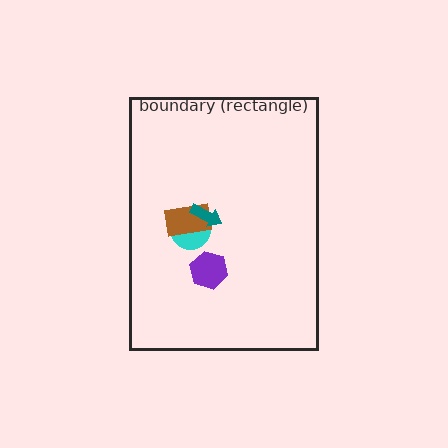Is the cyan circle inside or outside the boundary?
Inside.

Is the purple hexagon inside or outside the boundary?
Inside.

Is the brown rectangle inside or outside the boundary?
Inside.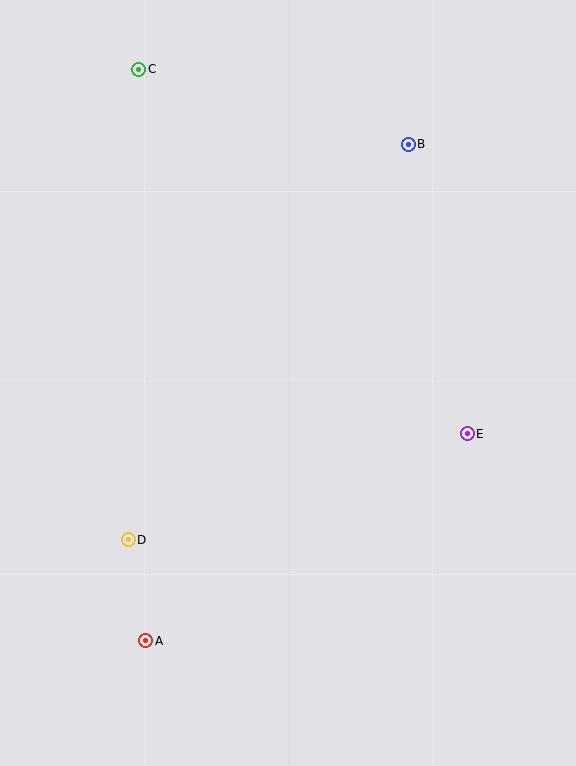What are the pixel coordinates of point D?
Point D is at (128, 540).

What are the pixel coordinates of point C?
Point C is at (139, 69).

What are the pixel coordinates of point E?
Point E is at (467, 434).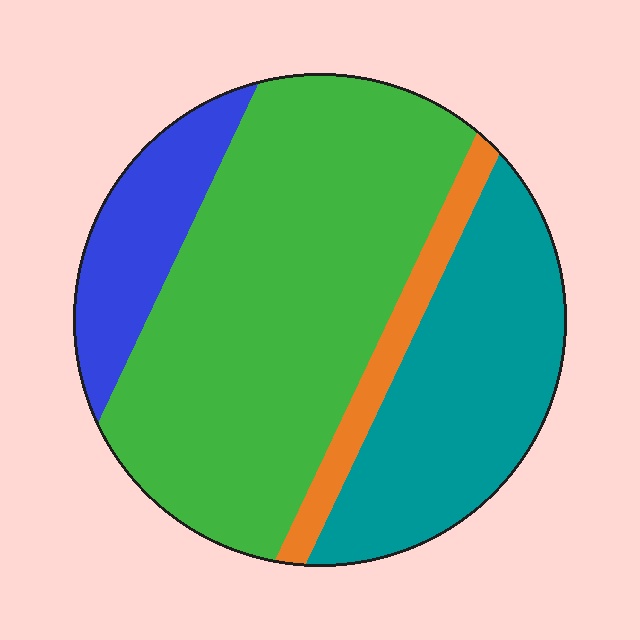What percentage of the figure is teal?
Teal takes up about one quarter (1/4) of the figure.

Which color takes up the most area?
Green, at roughly 55%.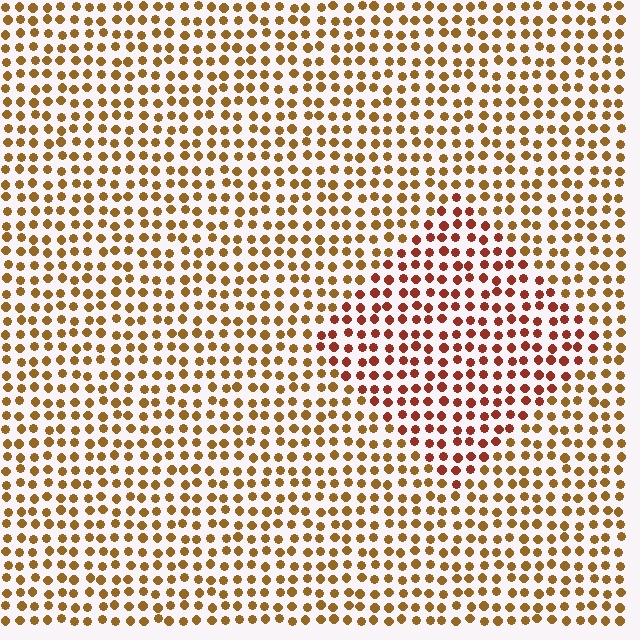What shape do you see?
I see a diamond.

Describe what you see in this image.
The image is filled with small brown elements in a uniform arrangement. A diamond-shaped region is visible where the elements are tinted to a slightly different hue, forming a subtle color boundary.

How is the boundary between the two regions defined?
The boundary is defined purely by a slight shift in hue (about 30 degrees). Spacing, size, and orientation are identical on both sides.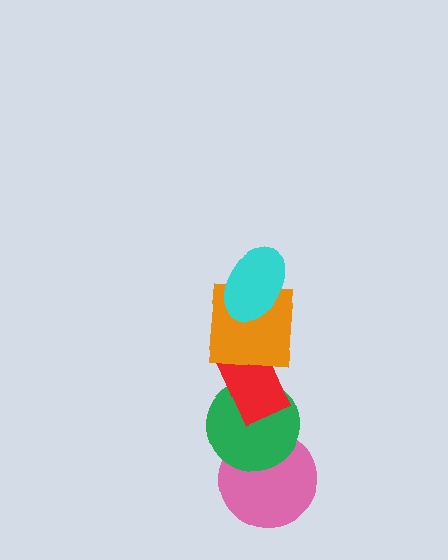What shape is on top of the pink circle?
The green circle is on top of the pink circle.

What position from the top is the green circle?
The green circle is 4th from the top.